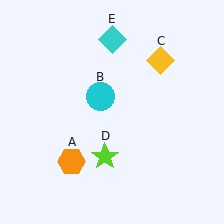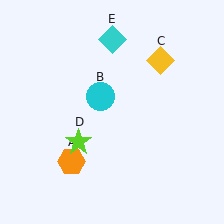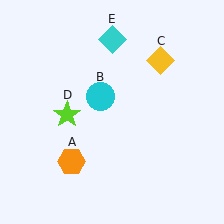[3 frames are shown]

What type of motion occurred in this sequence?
The lime star (object D) rotated clockwise around the center of the scene.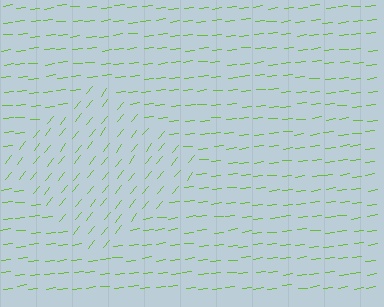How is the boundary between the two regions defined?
The boundary is defined purely by a change in line orientation (approximately 45 degrees difference). All lines are the same color and thickness.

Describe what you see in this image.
The image is filled with small lime line segments. A diamond region in the image has lines oriented differently from the surrounding lines, creating a visible texture boundary.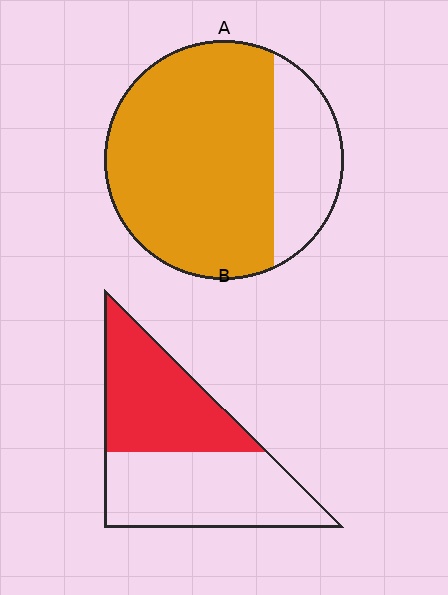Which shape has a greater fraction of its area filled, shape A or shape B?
Shape A.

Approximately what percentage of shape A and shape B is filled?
A is approximately 75% and B is approximately 45%.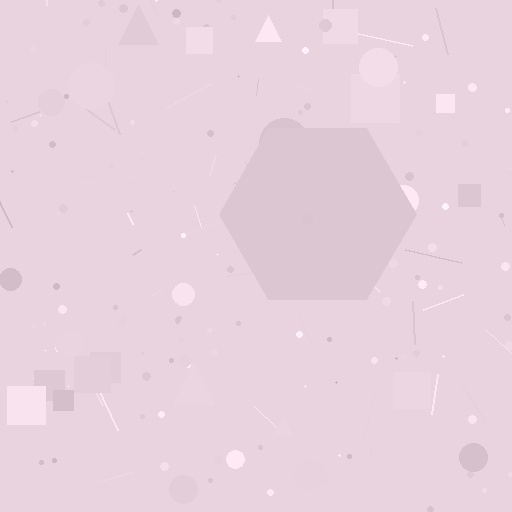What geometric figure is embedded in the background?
A hexagon is embedded in the background.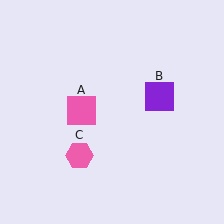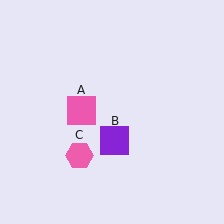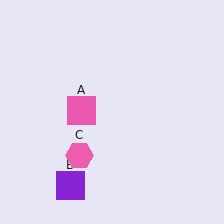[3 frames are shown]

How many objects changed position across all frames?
1 object changed position: purple square (object B).